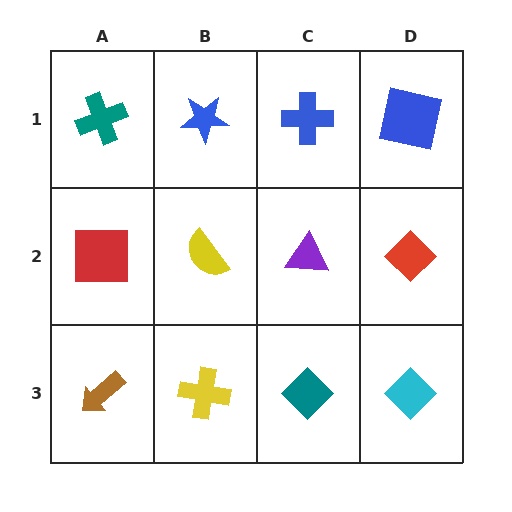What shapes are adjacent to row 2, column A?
A teal cross (row 1, column A), a brown arrow (row 3, column A), a yellow semicircle (row 2, column B).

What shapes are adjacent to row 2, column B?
A blue star (row 1, column B), a yellow cross (row 3, column B), a red square (row 2, column A), a purple triangle (row 2, column C).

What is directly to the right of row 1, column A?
A blue star.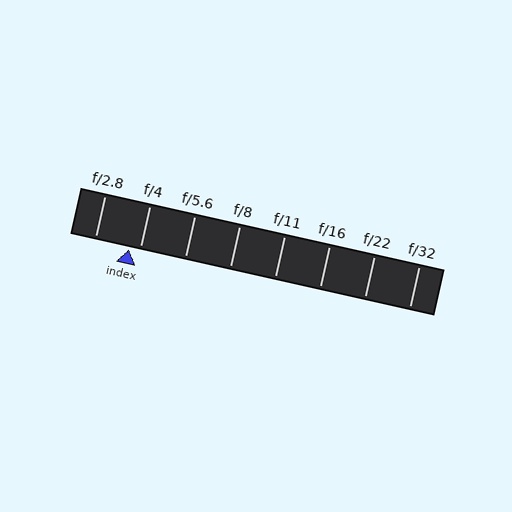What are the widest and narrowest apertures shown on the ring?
The widest aperture shown is f/2.8 and the narrowest is f/32.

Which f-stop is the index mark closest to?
The index mark is closest to f/4.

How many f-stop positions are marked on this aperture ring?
There are 8 f-stop positions marked.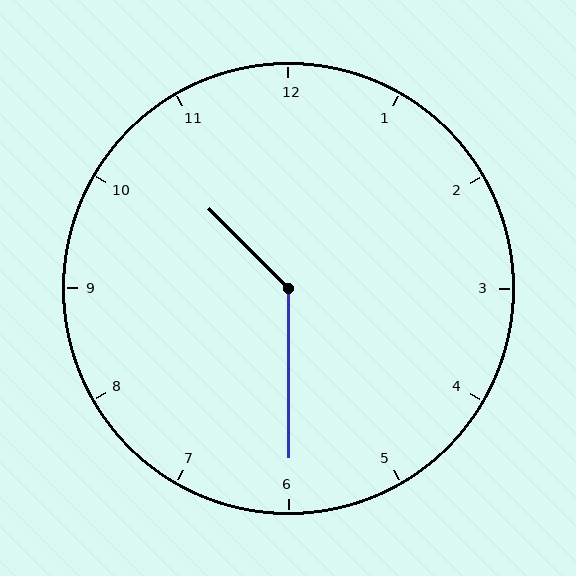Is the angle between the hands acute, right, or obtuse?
It is obtuse.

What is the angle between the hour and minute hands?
Approximately 135 degrees.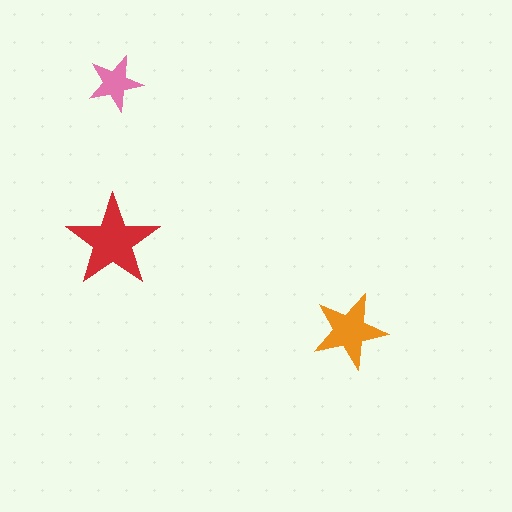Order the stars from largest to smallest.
the red one, the orange one, the pink one.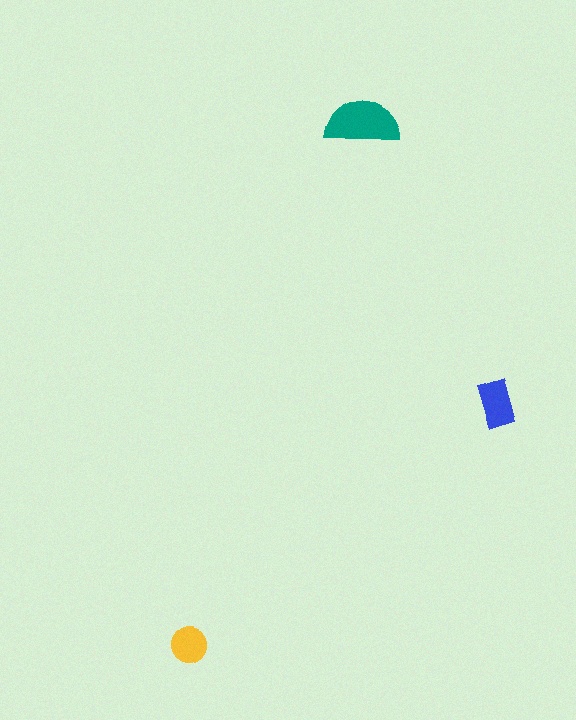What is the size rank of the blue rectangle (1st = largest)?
2nd.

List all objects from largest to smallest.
The teal semicircle, the blue rectangle, the yellow circle.